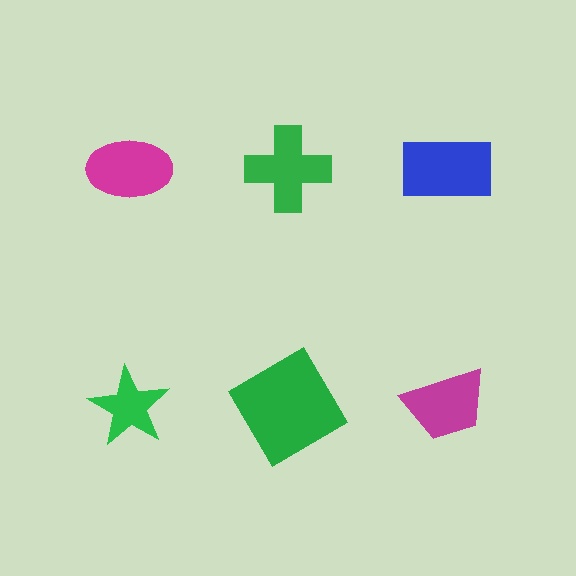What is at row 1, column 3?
A blue rectangle.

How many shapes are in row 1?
3 shapes.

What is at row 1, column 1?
A magenta ellipse.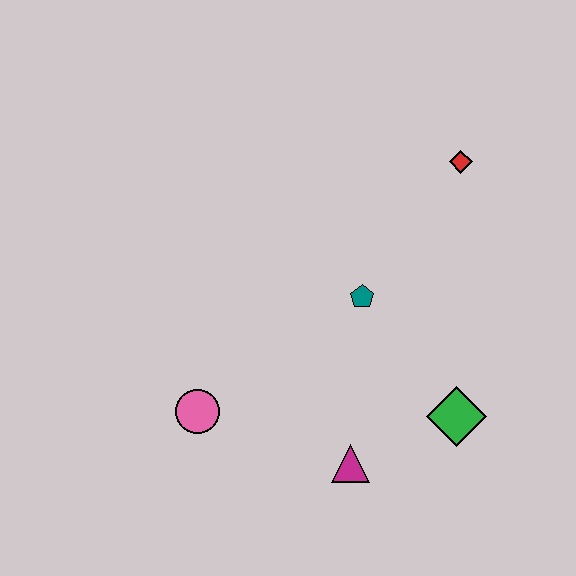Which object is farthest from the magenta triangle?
The red diamond is farthest from the magenta triangle.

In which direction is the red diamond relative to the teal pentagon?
The red diamond is above the teal pentagon.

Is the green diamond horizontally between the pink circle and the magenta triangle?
No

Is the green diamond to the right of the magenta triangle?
Yes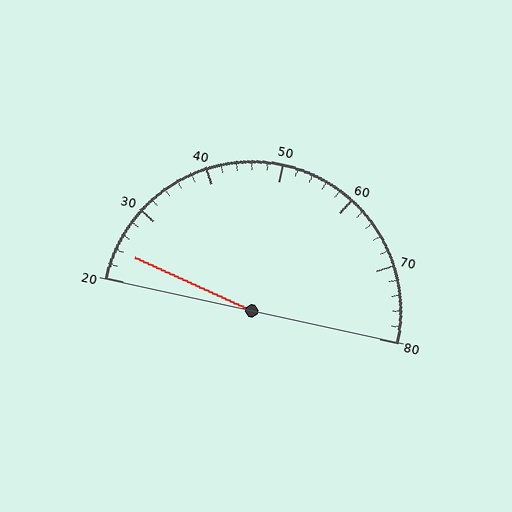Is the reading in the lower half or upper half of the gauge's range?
The reading is in the lower half of the range (20 to 80).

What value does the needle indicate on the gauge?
The needle indicates approximately 24.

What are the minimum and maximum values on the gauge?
The gauge ranges from 20 to 80.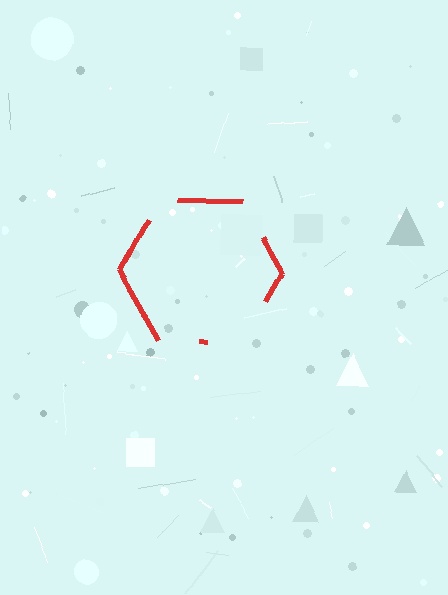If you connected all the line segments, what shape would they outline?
They would outline a hexagon.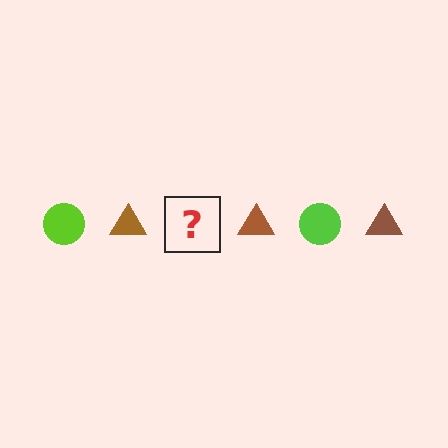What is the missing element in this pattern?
The missing element is a lime circle.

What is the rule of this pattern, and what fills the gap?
The rule is that the pattern alternates between lime circle and brown triangle. The gap should be filled with a lime circle.